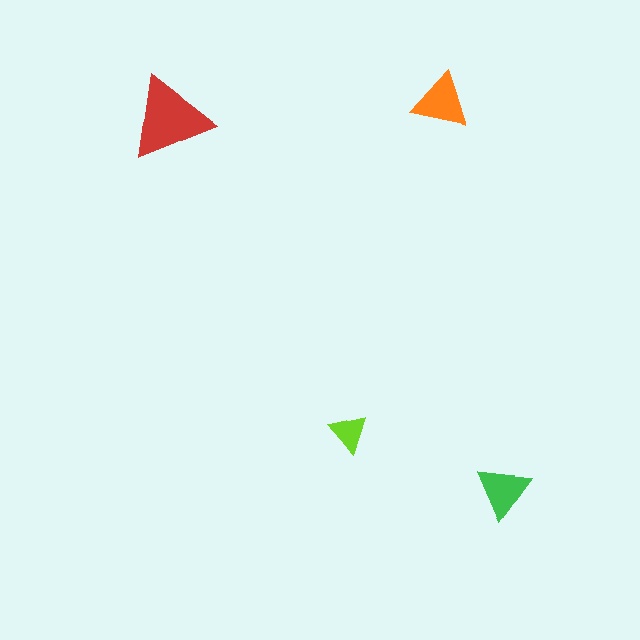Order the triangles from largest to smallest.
the red one, the orange one, the green one, the lime one.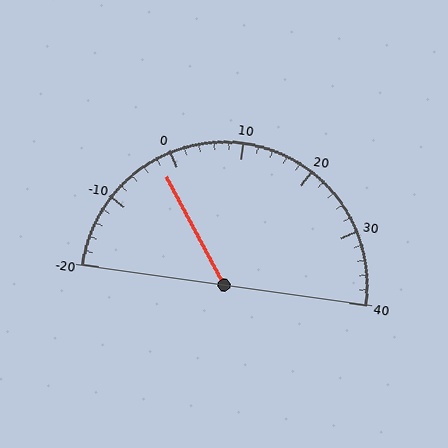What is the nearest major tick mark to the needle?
The nearest major tick mark is 0.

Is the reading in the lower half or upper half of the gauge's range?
The reading is in the lower half of the range (-20 to 40).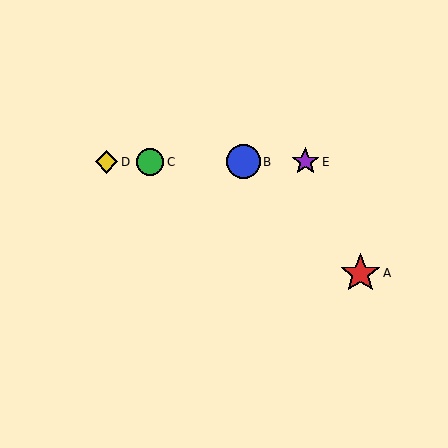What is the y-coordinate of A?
Object A is at y≈274.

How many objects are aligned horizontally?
4 objects (B, C, D, E) are aligned horizontally.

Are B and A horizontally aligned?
No, B is at y≈162 and A is at y≈274.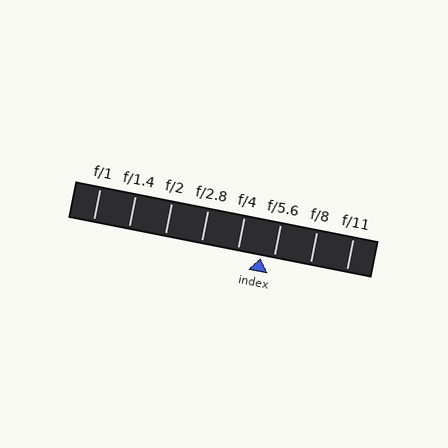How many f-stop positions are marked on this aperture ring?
There are 8 f-stop positions marked.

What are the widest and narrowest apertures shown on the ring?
The widest aperture shown is f/1 and the narrowest is f/11.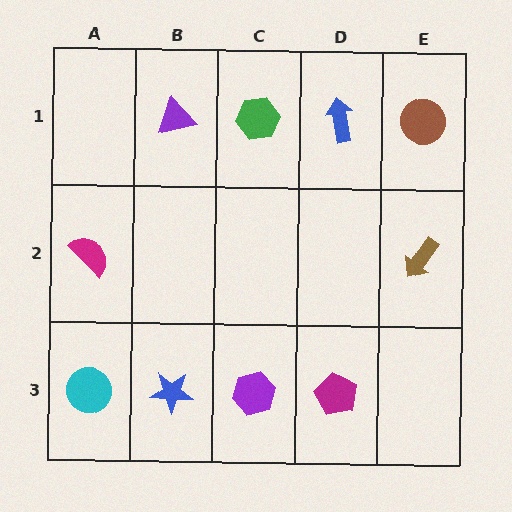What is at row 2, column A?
A magenta semicircle.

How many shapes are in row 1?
4 shapes.